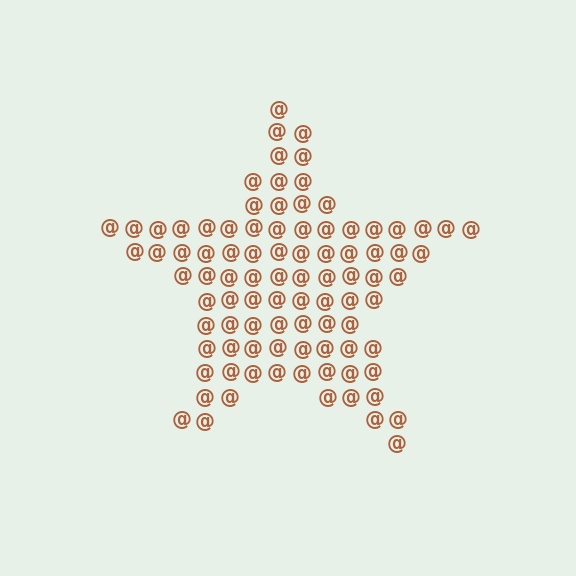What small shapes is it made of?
It is made of small at signs.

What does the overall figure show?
The overall figure shows a star.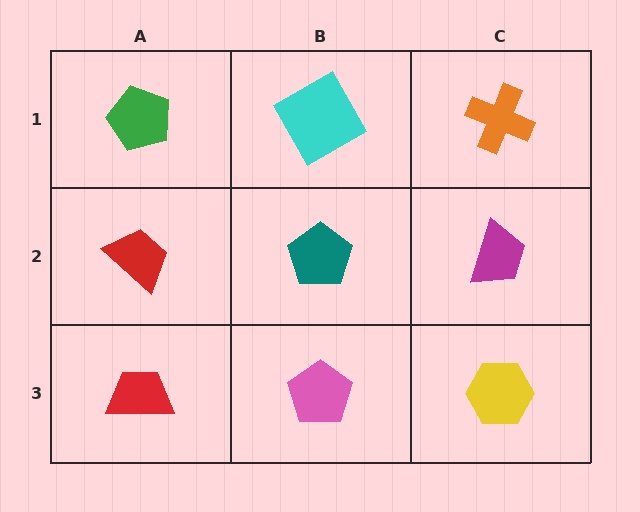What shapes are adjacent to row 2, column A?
A green pentagon (row 1, column A), a red trapezoid (row 3, column A), a teal pentagon (row 2, column B).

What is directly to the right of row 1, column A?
A cyan square.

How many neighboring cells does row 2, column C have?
3.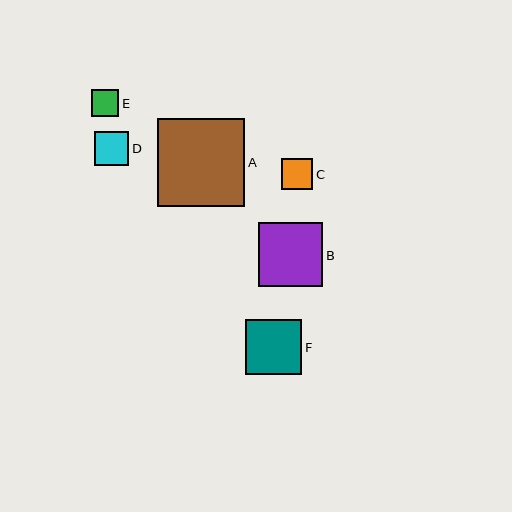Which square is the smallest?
Square E is the smallest with a size of approximately 27 pixels.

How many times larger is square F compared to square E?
Square F is approximately 2.1 times the size of square E.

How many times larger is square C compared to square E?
Square C is approximately 1.1 times the size of square E.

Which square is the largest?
Square A is the largest with a size of approximately 87 pixels.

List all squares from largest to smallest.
From largest to smallest: A, B, F, D, C, E.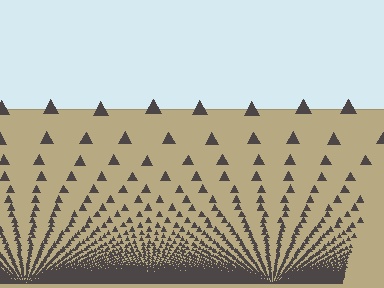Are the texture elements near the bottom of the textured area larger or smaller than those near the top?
Smaller. The gradient is inverted — elements near the bottom are smaller and denser.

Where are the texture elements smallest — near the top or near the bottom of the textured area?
Near the bottom.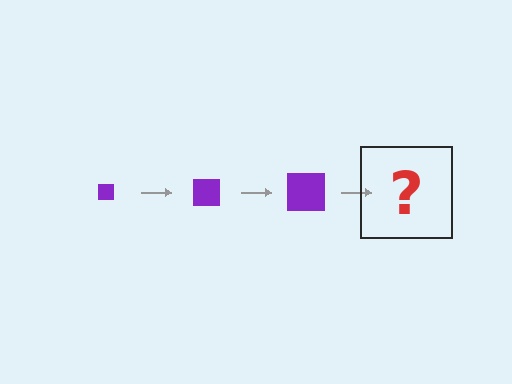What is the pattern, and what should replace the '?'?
The pattern is that the square gets progressively larger each step. The '?' should be a purple square, larger than the previous one.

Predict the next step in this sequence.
The next step is a purple square, larger than the previous one.